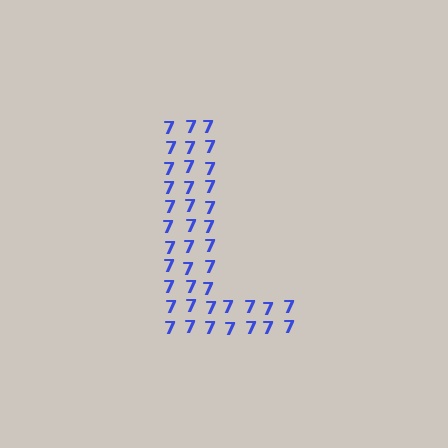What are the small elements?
The small elements are digit 7's.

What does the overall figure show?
The overall figure shows the letter L.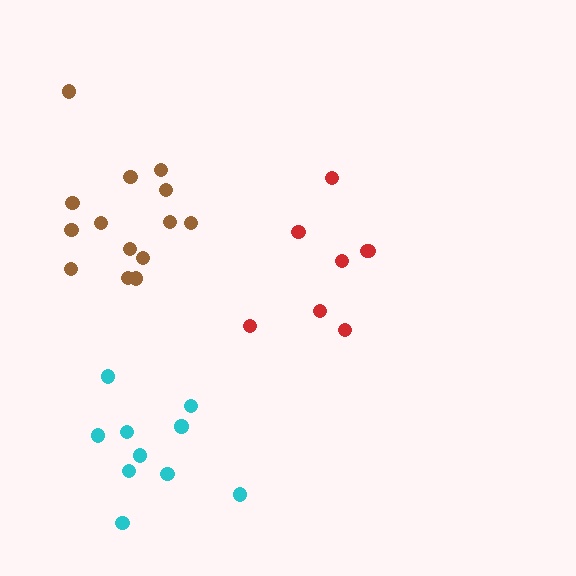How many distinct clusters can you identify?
There are 3 distinct clusters.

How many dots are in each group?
Group 1: 8 dots, Group 2: 10 dots, Group 3: 14 dots (32 total).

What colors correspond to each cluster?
The clusters are colored: red, cyan, brown.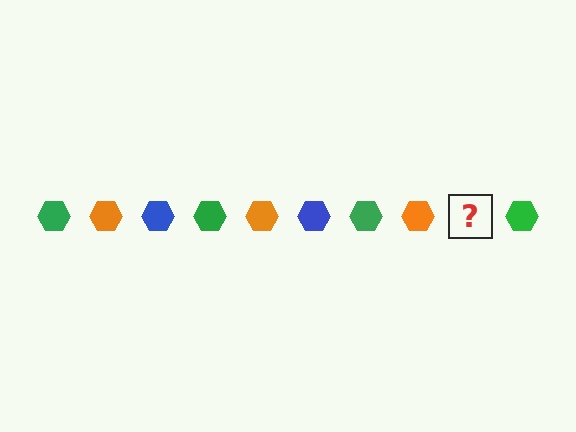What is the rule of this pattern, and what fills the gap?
The rule is that the pattern cycles through green, orange, blue hexagons. The gap should be filled with a blue hexagon.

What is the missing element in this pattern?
The missing element is a blue hexagon.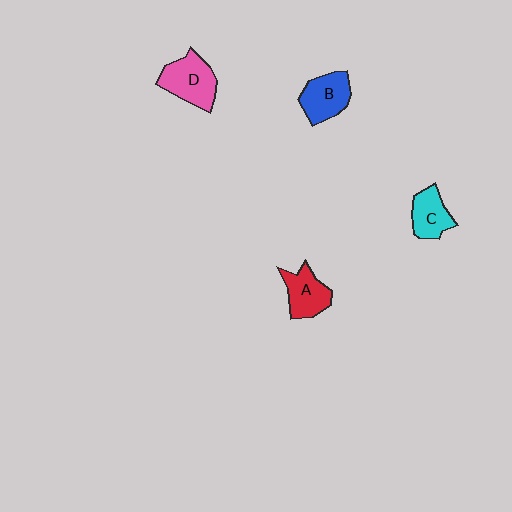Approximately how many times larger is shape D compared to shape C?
Approximately 1.4 times.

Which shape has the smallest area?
Shape C (cyan).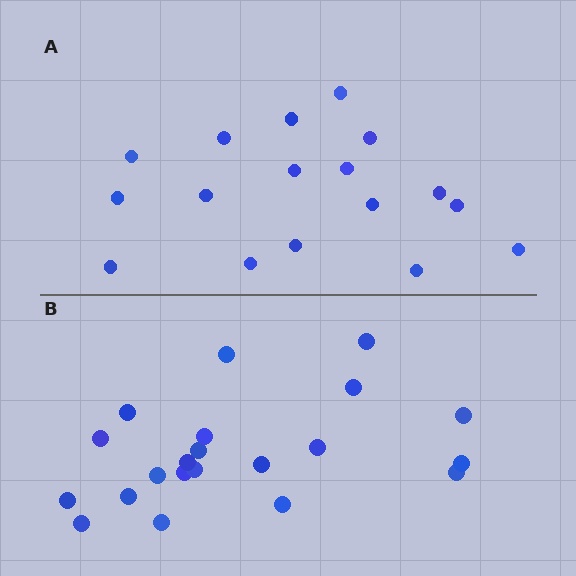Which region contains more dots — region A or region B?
Region B (the bottom region) has more dots.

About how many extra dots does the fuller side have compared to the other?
Region B has about 4 more dots than region A.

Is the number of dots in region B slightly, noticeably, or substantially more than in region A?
Region B has only slightly more — the two regions are fairly close. The ratio is roughly 1.2 to 1.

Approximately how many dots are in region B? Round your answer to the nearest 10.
About 20 dots. (The exact count is 21, which rounds to 20.)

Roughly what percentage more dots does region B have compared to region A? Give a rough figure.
About 25% more.